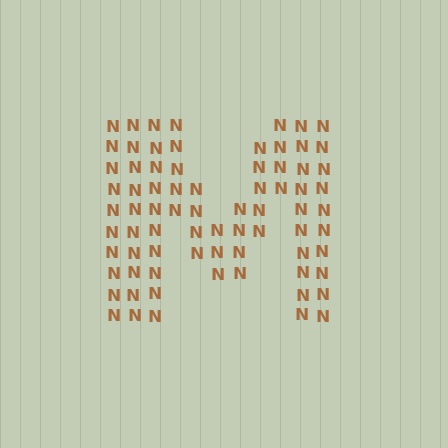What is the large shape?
The large shape is the letter M.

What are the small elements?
The small elements are letter N's.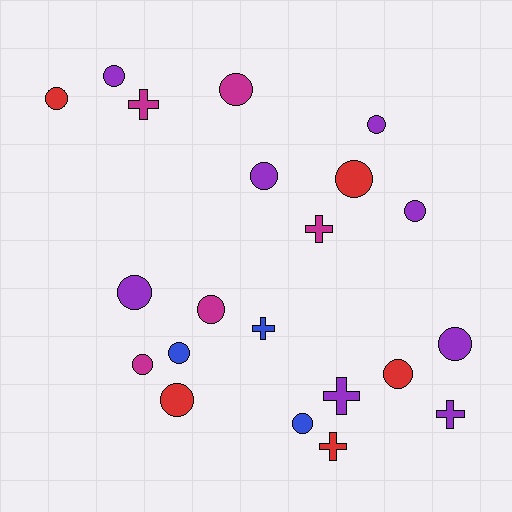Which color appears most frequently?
Purple, with 8 objects.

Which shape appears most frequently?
Circle, with 15 objects.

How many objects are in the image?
There are 21 objects.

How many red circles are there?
There are 4 red circles.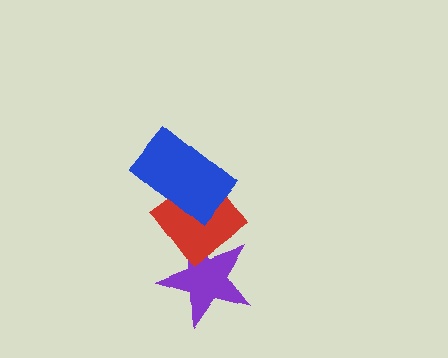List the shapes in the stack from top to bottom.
From top to bottom: the blue rectangle, the red diamond, the purple star.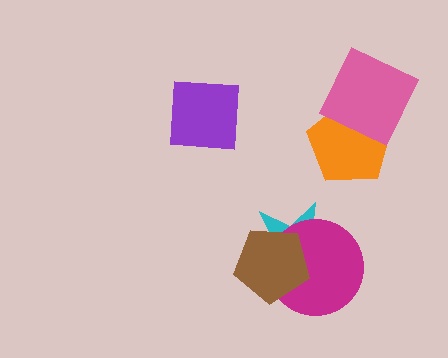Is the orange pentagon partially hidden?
Yes, it is partially covered by another shape.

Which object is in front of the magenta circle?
The brown pentagon is in front of the magenta circle.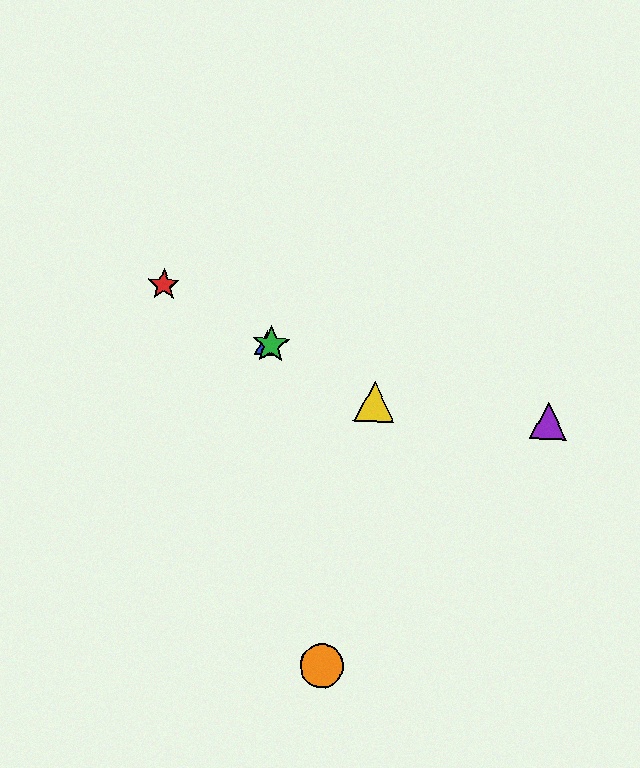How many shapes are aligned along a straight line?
4 shapes (the red star, the blue triangle, the green star, the yellow triangle) are aligned along a straight line.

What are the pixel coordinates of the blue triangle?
The blue triangle is at (267, 342).